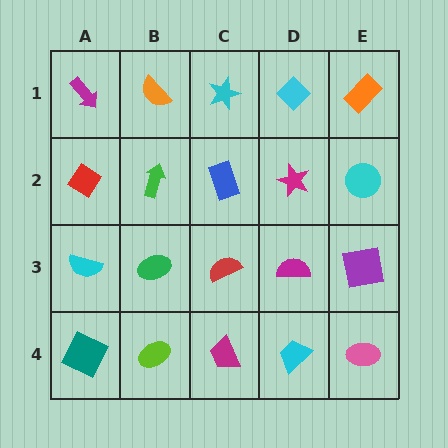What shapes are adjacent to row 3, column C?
A blue rectangle (row 2, column C), a magenta trapezoid (row 4, column C), a green ellipse (row 3, column B), a magenta semicircle (row 3, column D).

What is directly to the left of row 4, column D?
A magenta trapezoid.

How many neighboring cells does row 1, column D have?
3.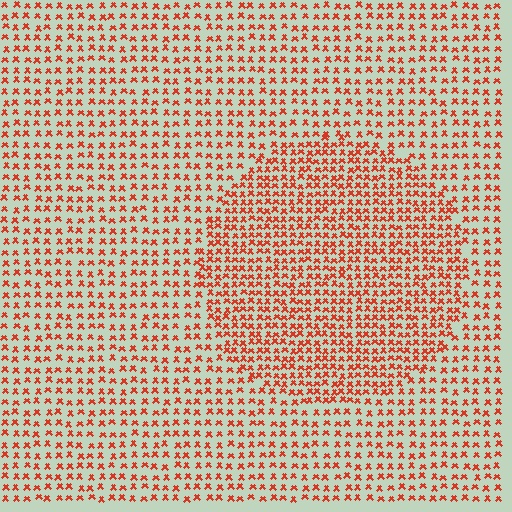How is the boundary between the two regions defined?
The boundary is defined by a change in element density (approximately 1.7x ratio). All elements are the same color, size, and shape.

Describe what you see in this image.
The image contains small red elements arranged at two different densities. A circle-shaped region is visible where the elements are more densely packed than the surrounding area.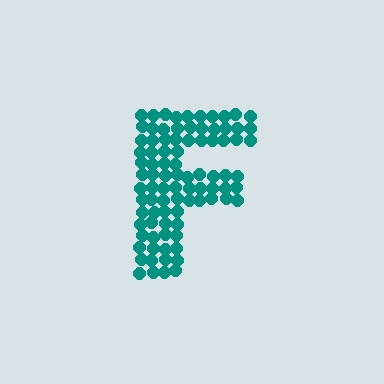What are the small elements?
The small elements are circles.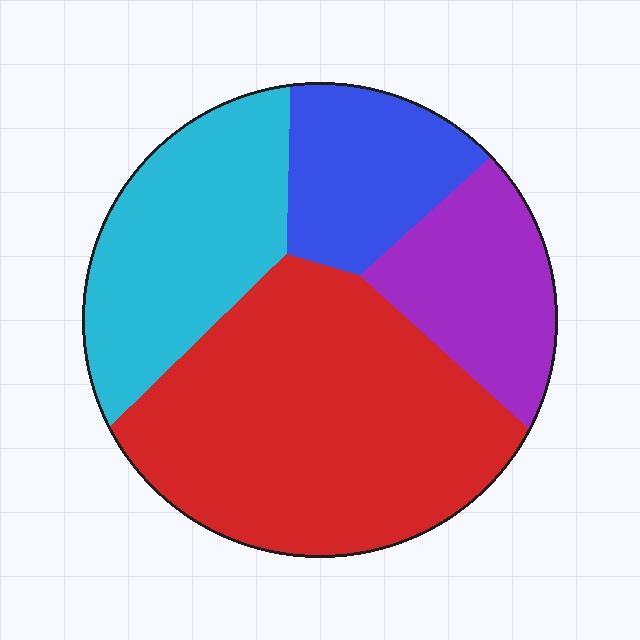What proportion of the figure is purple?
Purple covers 16% of the figure.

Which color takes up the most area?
Red, at roughly 45%.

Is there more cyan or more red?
Red.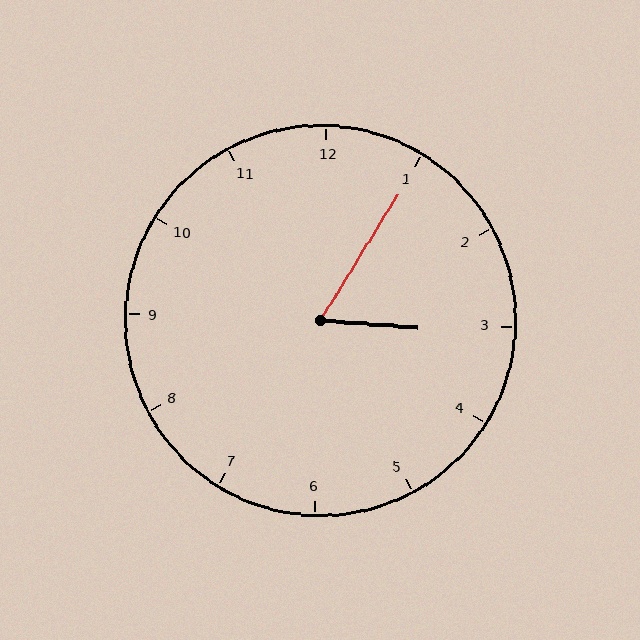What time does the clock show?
3:05.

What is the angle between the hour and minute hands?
Approximately 62 degrees.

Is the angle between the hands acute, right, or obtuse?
It is acute.